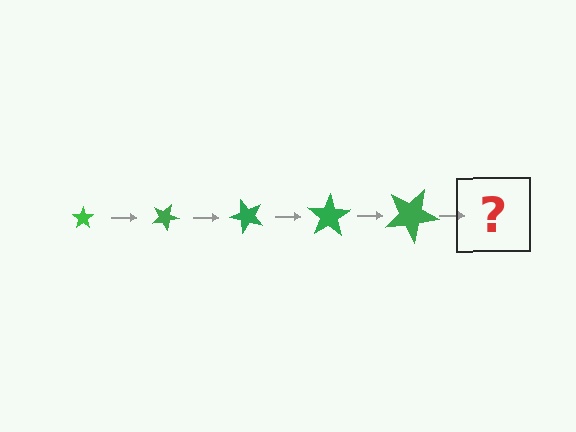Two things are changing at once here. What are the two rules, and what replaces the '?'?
The two rules are that the star grows larger each step and it rotates 25 degrees each step. The '?' should be a star, larger than the previous one and rotated 125 degrees from the start.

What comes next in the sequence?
The next element should be a star, larger than the previous one and rotated 125 degrees from the start.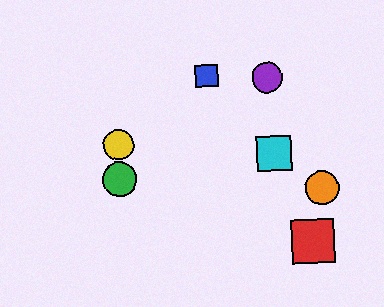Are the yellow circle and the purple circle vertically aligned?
No, the yellow circle is at x≈118 and the purple circle is at x≈267.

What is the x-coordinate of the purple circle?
The purple circle is at x≈267.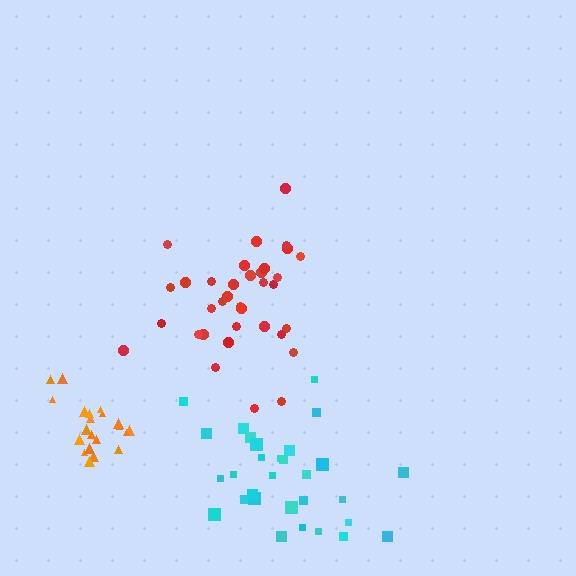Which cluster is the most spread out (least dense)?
Red.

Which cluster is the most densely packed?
Orange.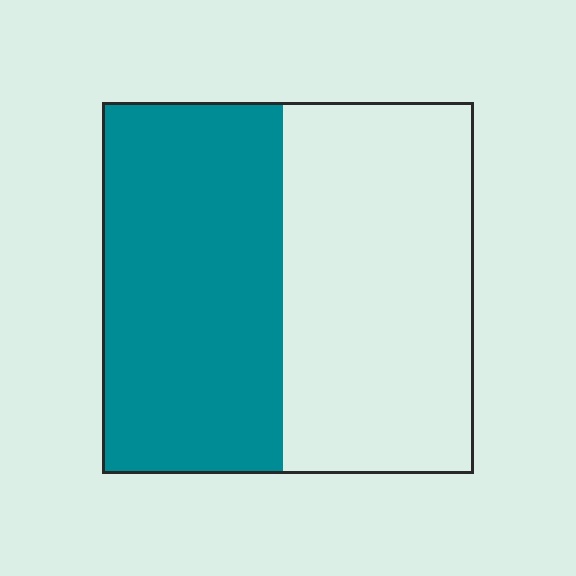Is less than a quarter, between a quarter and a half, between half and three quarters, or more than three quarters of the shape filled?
Between a quarter and a half.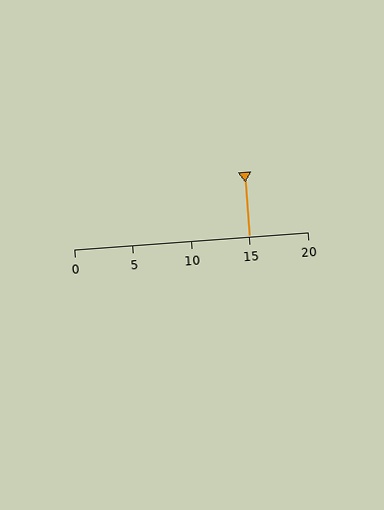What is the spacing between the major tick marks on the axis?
The major ticks are spaced 5 apart.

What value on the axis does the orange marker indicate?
The marker indicates approximately 15.